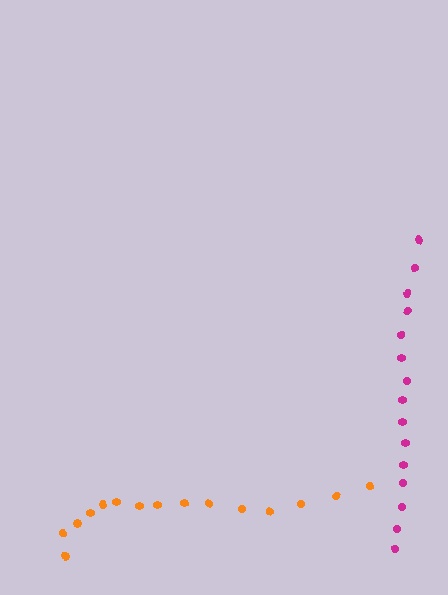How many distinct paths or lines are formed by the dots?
There are 2 distinct paths.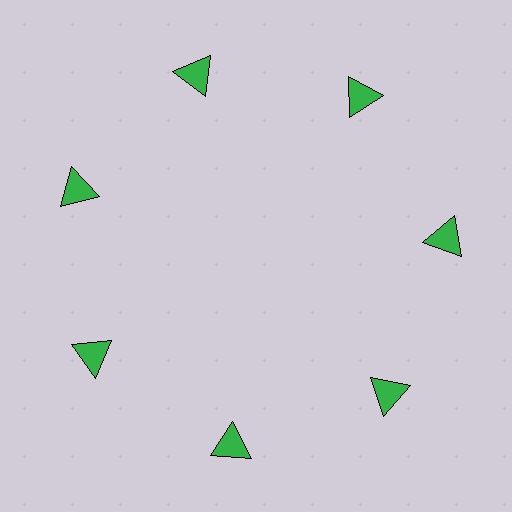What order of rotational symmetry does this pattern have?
This pattern has 7-fold rotational symmetry.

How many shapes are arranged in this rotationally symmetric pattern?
There are 7 shapes, arranged in 7 groups of 1.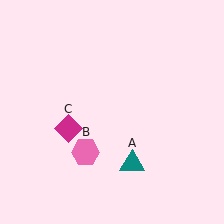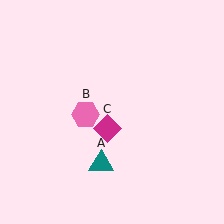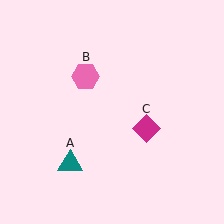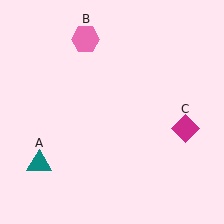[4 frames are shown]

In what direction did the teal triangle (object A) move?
The teal triangle (object A) moved left.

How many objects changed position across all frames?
3 objects changed position: teal triangle (object A), pink hexagon (object B), magenta diamond (object C).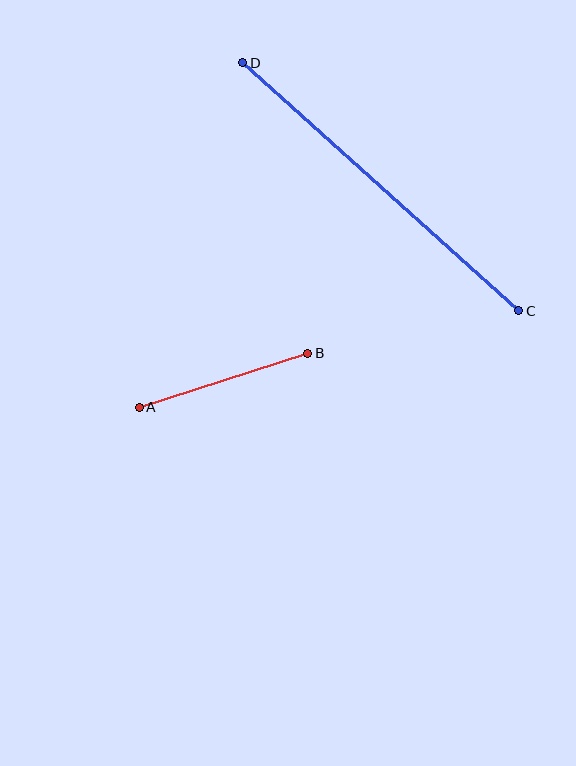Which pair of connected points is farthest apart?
Points C and D are farthest apart.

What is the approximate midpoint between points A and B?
The midpoint is at approximately (224, 380) pixels.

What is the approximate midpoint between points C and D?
The midpoint is at approximately (381, 187) pixels.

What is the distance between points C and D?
The distance is approximately 371 pixels.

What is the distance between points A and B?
The distance is approximately 177 pixels.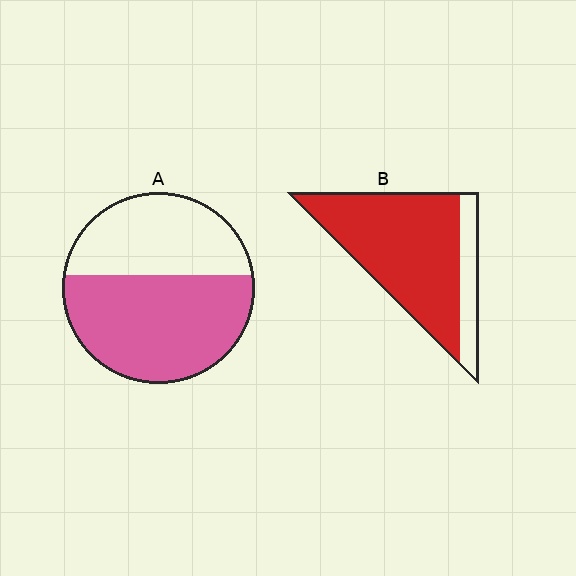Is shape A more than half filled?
Yes.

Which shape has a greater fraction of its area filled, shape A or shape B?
Shape B.